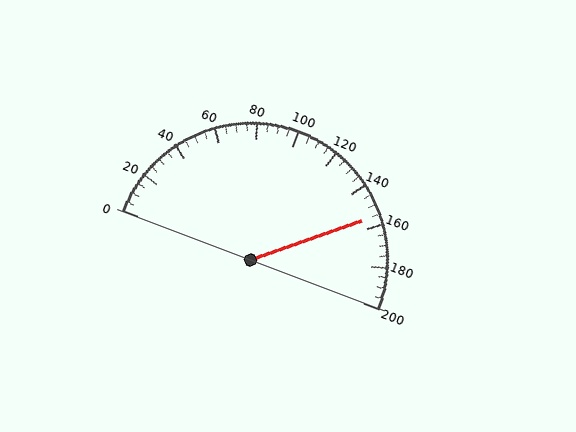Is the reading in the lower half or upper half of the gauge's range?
The reading is in the upper half of the range (0 to 200).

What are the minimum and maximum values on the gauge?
The gauge ranges from 0 to 200.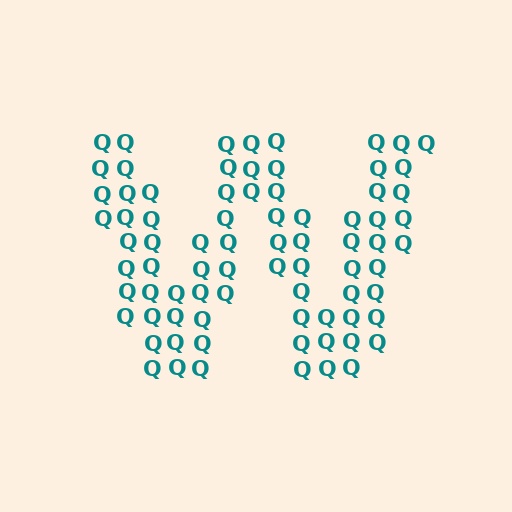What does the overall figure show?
The overall figure shows the letter W.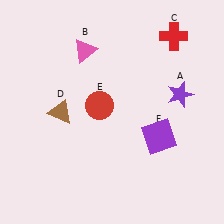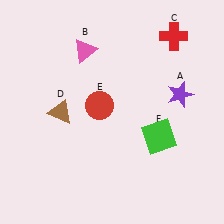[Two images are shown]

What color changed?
The square (F) changed from purple in Image 1 to green in Image 2.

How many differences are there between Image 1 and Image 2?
There is 1 difference between the two images.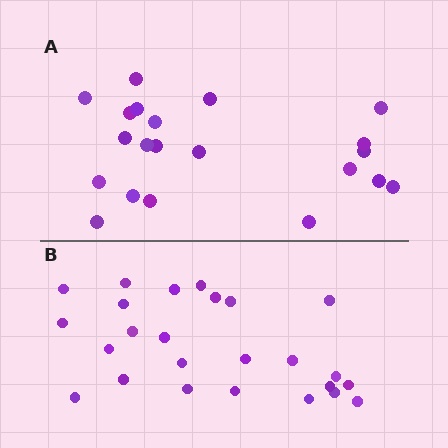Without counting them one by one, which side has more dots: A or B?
Region B (the bottom region) has more dots.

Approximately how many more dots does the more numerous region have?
Region B has about 4 more dots than region A.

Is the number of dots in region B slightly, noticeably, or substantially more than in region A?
Region B has only slightly more — the two regions are fairly close. The ratio is roughly 1.2 to 1.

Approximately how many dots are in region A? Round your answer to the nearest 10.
About 20 dots. (The exact count is 21, which rounds to 20.)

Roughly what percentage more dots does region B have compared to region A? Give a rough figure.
About 20% more.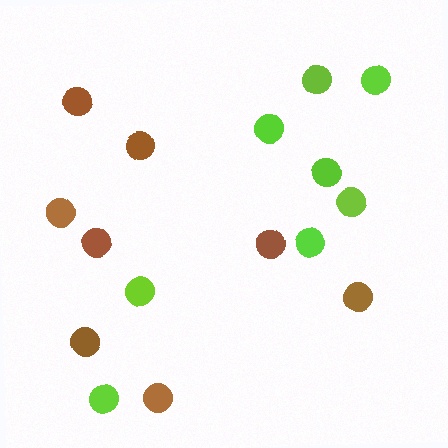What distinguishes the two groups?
There are 2 groups: one group of brown circles (8) and one group of lime circles (8).